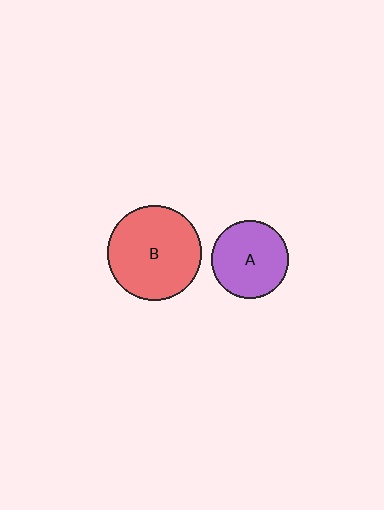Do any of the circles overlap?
No, none of the circles overlap.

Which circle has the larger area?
Circle B (red).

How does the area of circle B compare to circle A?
Approximately 1.5 times.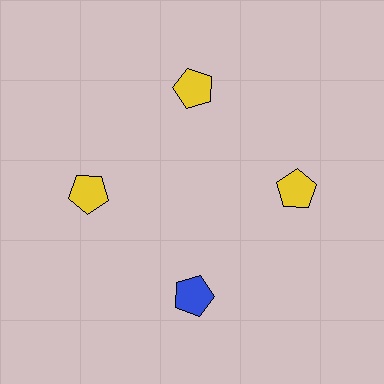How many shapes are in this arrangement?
There are 4 shapes arranged in a ring pattern.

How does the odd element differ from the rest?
It has a different color: blue instead of yellow.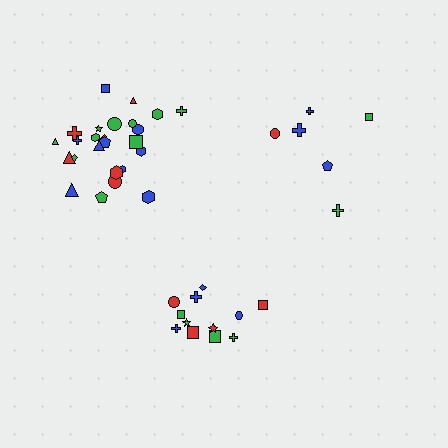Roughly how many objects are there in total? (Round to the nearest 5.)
Roughly 45 objects in total.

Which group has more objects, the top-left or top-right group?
The top-left group.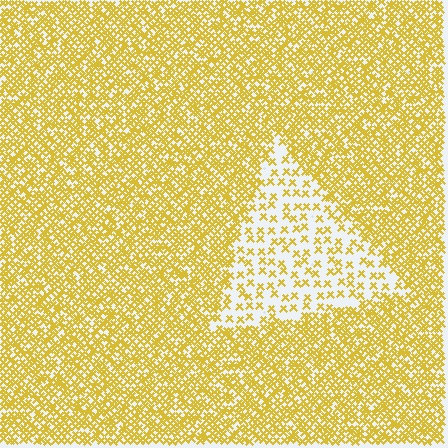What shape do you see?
I see a triangle.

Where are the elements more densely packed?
The elements are more densely packed outside the triangle boundary.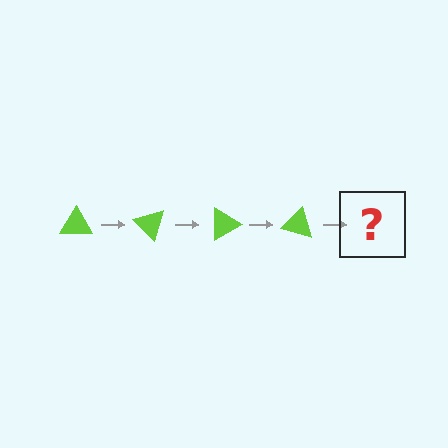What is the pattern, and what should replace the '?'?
The pattern is that the triangle rotates 45 degrees each step. The '?' should be a lime triangle rotated 180 degrees.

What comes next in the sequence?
The next element should be a lime triangle rotated 180 degrees.